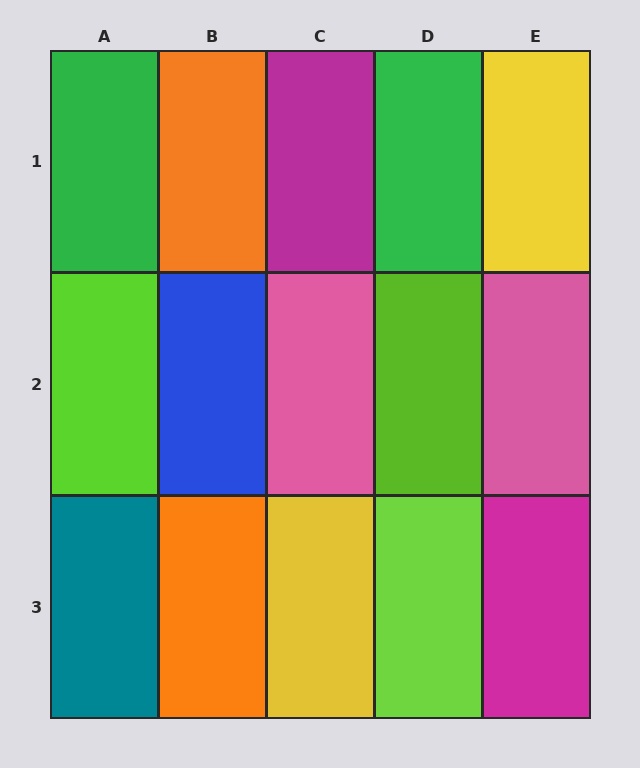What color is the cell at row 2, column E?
Pink.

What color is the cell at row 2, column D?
Lime.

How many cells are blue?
1 cell is blue.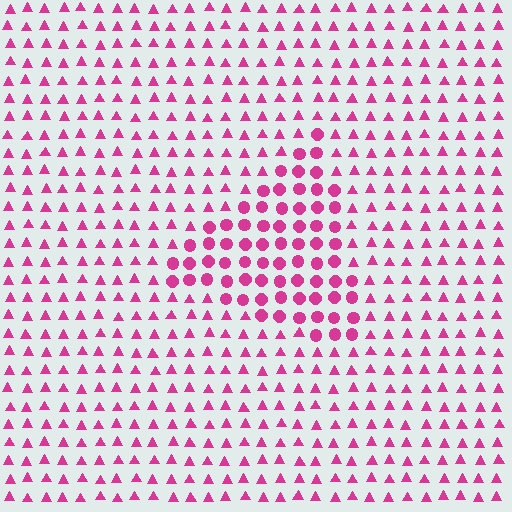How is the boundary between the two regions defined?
The boundary is defined by a change in element shape: circles inside vs. triangles outside. All elements share the same color and spacing.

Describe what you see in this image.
The image is filled with small magenta elements arranged in a uniform grid. A triangle-shaped region contains circles, while the surrounding area contains triangles. The boundary is defined purely by the change in element shape.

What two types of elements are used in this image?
The image uses circles inside the triangle region and triangles outside it.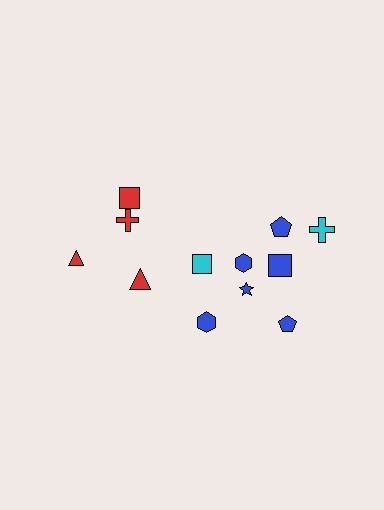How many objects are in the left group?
There are 4 objects.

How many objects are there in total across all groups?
There are 12 objects.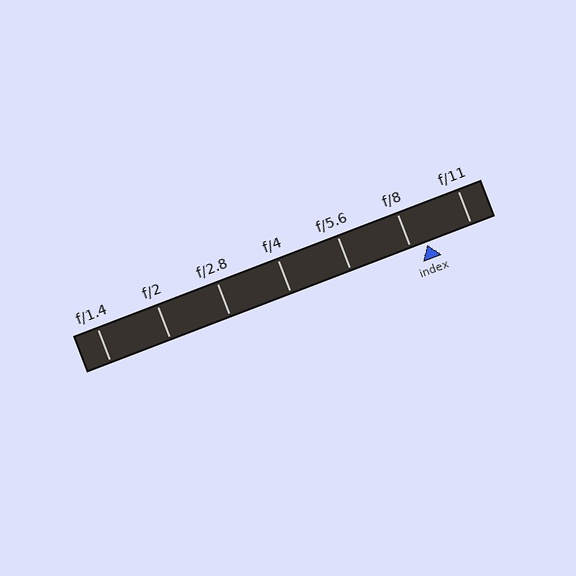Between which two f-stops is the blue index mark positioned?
The index mark is between f/8 and f/11.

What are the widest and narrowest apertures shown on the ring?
The widest aperture shown is f/1.4 and the narrowest is f/11.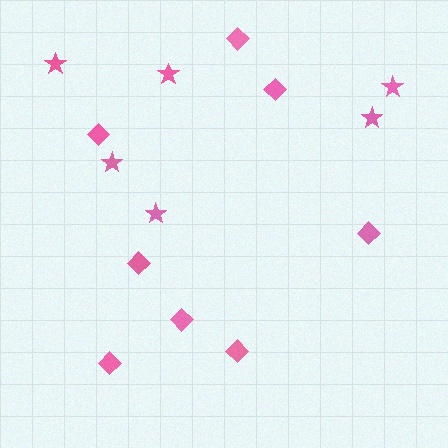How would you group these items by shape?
There are 2 groups: one group of stars (6) and one group of diamonds (8).